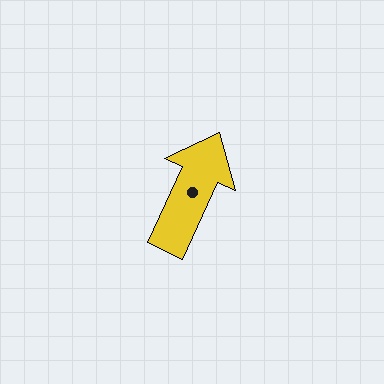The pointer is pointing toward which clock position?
Roughly 1 o'clock.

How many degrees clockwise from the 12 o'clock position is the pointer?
Approximately 25 degrees.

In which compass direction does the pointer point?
Northeast.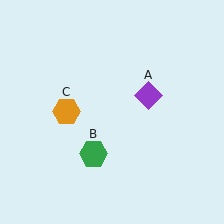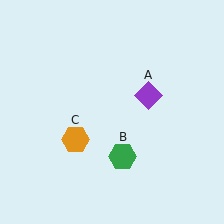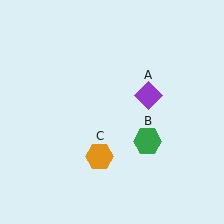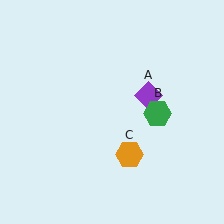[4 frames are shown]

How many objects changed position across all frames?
2 objects changed position: green hexagon (object B), orange hexagon (object C).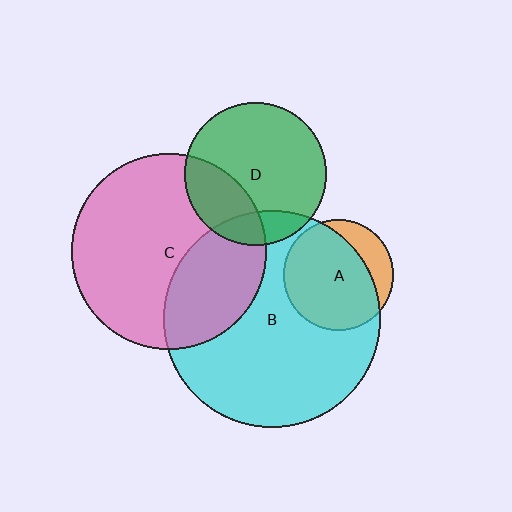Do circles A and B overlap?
Yes.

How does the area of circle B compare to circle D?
Approximately 2.3 times.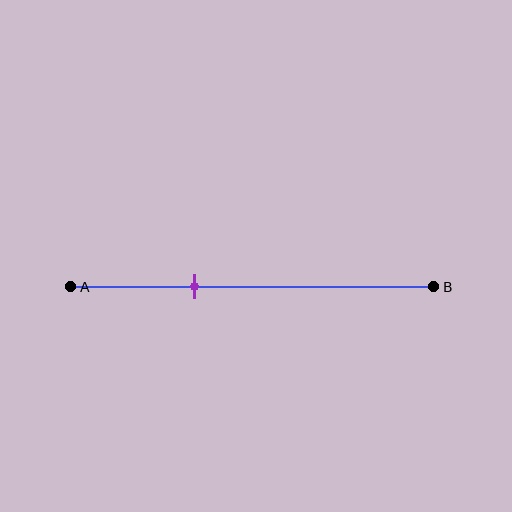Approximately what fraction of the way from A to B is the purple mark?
The purple mark is approximately 35% of the way from A to B.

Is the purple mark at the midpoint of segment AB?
No, the mark is at about 35% from A, not at the 50% midpoint.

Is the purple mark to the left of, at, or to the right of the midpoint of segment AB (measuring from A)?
The purple mark is to the left of the midpoint of segment AB.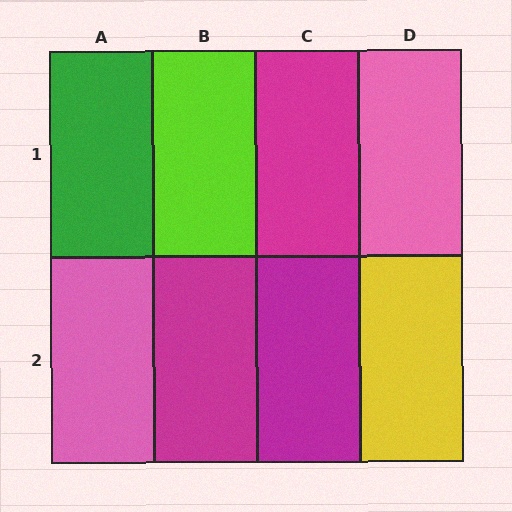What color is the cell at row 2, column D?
Yellow.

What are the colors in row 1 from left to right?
Green, lime, magenta, pink.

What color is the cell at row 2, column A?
Pink.